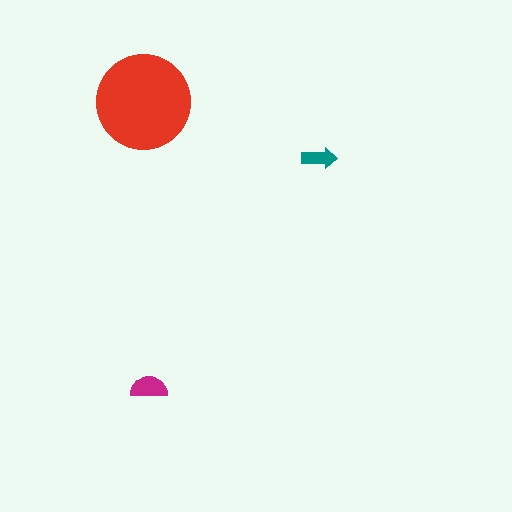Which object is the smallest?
The teal arrow.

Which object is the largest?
The red circle.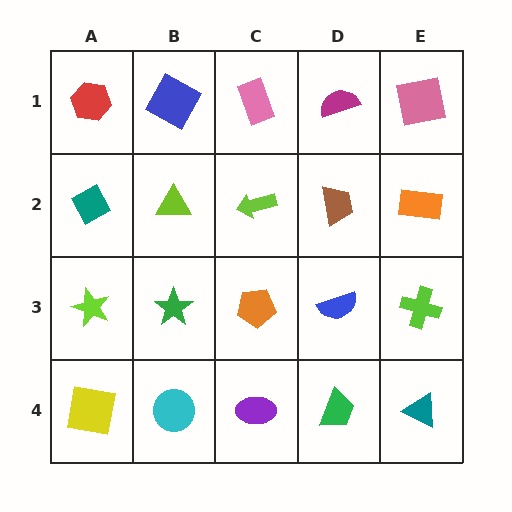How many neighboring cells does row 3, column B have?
4.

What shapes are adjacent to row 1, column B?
A lime triangle (row 2, column B), a red hexagon (row 1, column A), a pink rectangle (row 1, column C).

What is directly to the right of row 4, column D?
A teal triangle.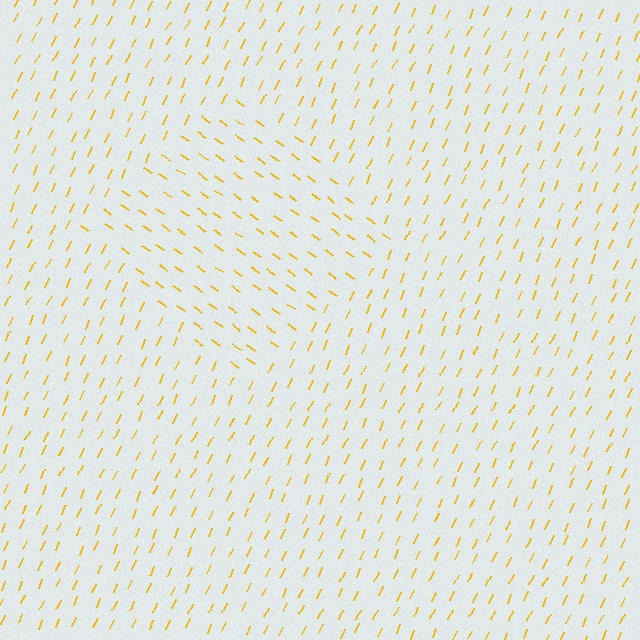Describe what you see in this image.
The image is filled with small yellow line segments. A diamond region in the image has lines oriented differently from the surrounding lines, creating a visible texture boundary.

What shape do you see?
I see a diamond.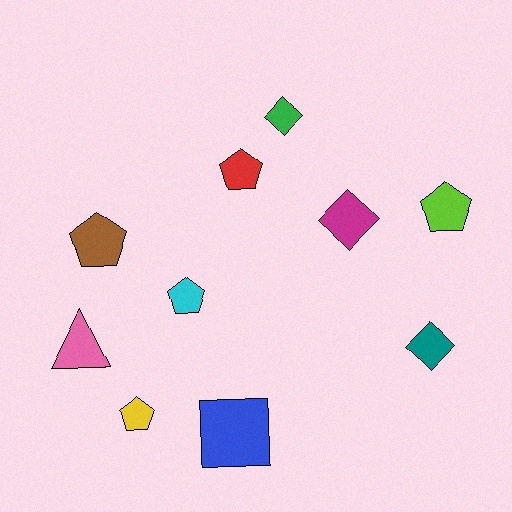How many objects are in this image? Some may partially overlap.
There are 10 objects.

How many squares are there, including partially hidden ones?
There is 1 square.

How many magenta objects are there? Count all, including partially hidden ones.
There is 1 magenta object.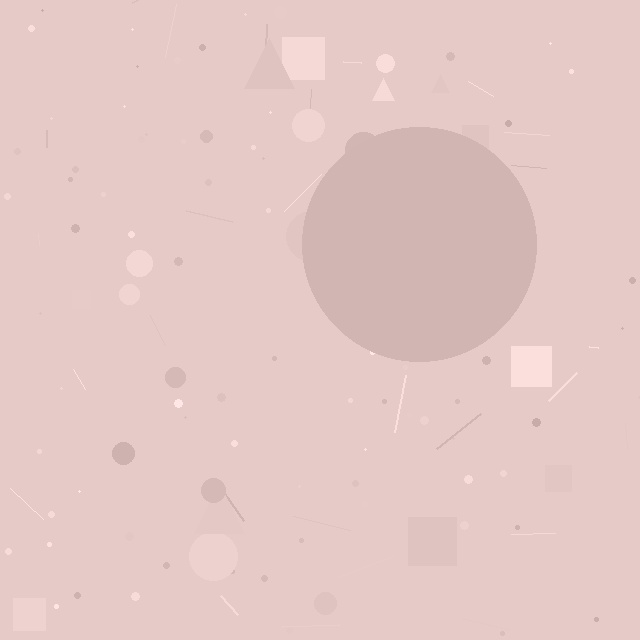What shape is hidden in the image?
A circle is hidden in the image.